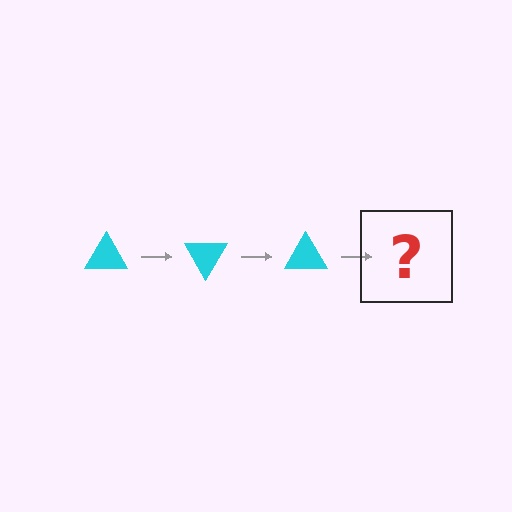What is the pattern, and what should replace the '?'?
The pattern is that the triangle rotates 60 degrees each step. The '?' should be a cyan triangle rotated 180 degrees.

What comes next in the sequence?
The next element should be a cyan triangle rotated 180 degrees.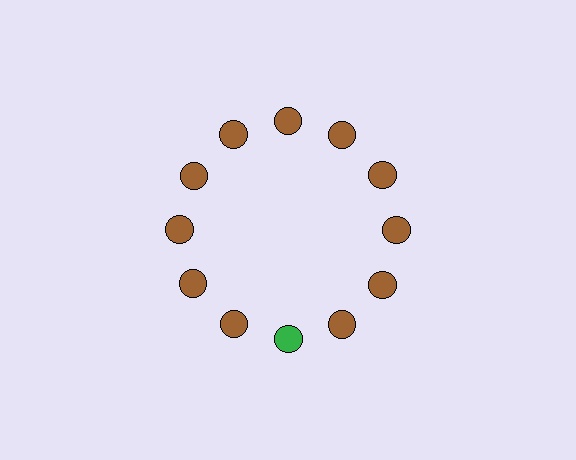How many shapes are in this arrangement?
There are 12 shapes arranged in a ring pattern.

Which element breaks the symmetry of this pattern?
The green circle at roughly the 6 o'clock position breaks the symmetry. All other shapes are brown circles.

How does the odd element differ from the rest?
It has a different color: green instead of brown.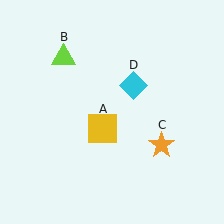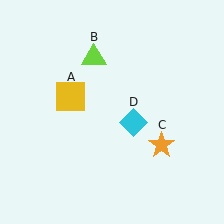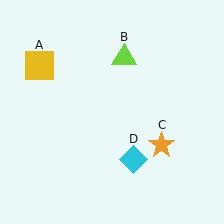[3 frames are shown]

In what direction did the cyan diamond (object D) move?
The cyan diamond (object D) moved down.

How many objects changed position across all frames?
3 objects changed position: yellow square (object A), lime triangle (object B), cyan diamond (object D).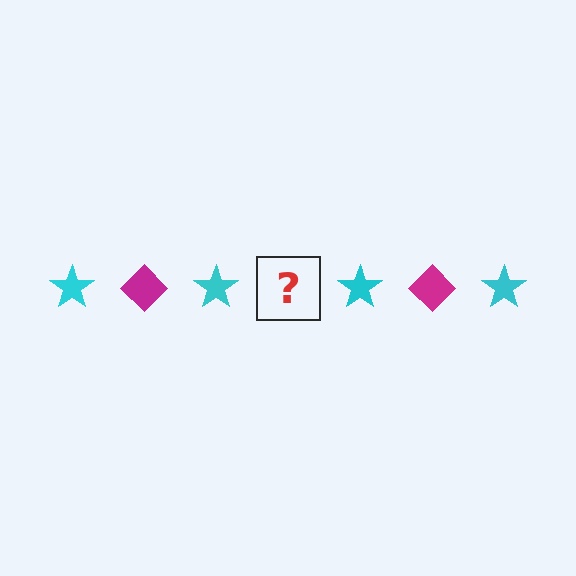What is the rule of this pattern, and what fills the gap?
The rule is that the pattern alternates between cyan star and magenta diamond. The gap should be filled with a magenta diamond.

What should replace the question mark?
The question mark should be replaced with a magenta diamond.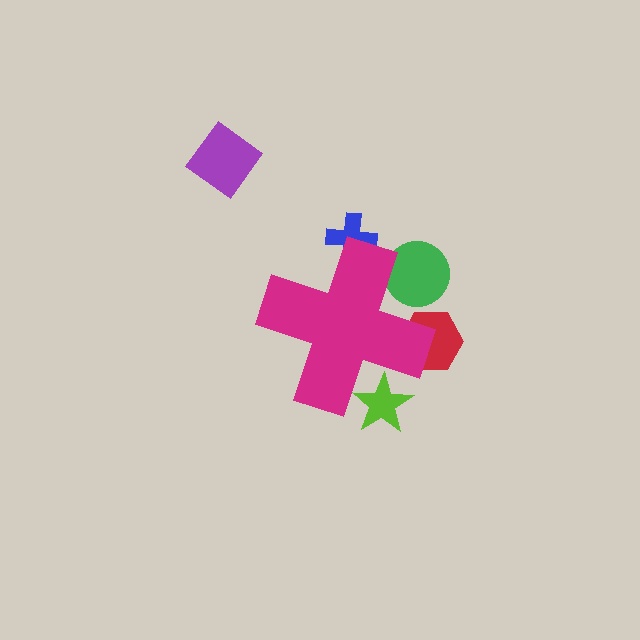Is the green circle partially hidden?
Yes, the green circle is partially hidden behind the magenta cross.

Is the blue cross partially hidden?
Yes, the blue cross is partially hidden behind the magenta cross.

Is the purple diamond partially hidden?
No, the purple diamond is fully visible.